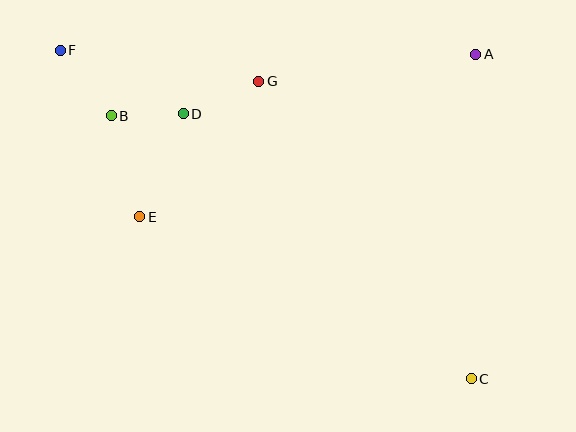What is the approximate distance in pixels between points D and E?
The distance between D and E is approximately 112 pixels.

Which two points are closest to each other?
Points B and D are closest to each other.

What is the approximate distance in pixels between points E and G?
The distance between E and G is approximately 180 pixels.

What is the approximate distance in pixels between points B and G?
The distance between B and G is approximately 152 pixels.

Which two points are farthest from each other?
Points C and F are farthest from each other.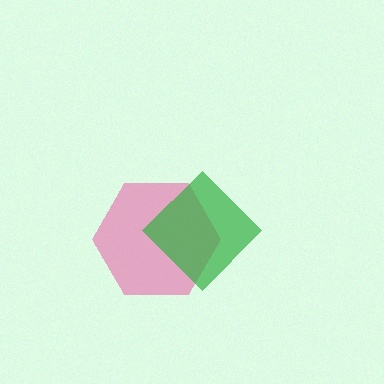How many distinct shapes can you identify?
There are 2 distinct shapes: a pink hexagon, a green diamond.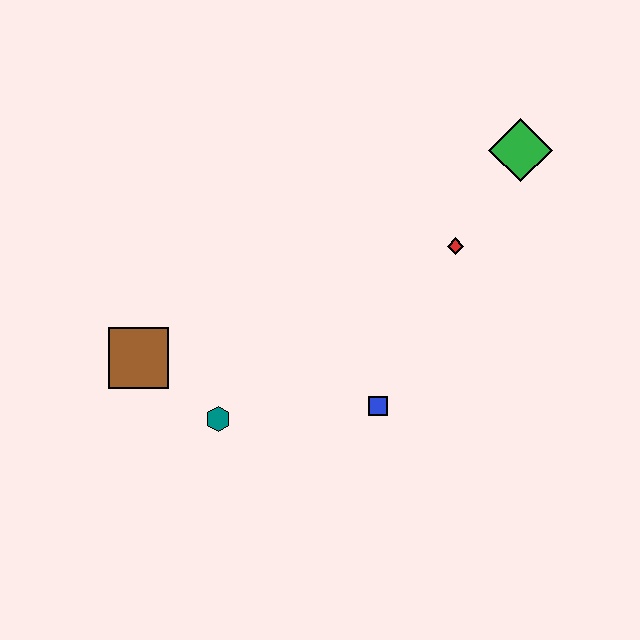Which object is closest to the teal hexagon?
The brown square is closest to the teal hexagon.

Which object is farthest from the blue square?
The green diamond is farthest from the blue square.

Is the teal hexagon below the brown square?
Yes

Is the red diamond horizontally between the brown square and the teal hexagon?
No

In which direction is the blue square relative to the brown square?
The blue square is to the right of the brown square.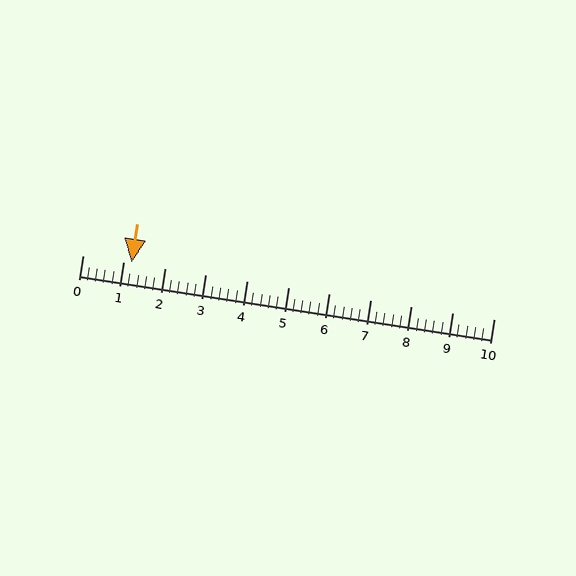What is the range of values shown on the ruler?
The ruler shows values from 0 to 10.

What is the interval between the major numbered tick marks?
The major tick marks are spaced 1 units apart.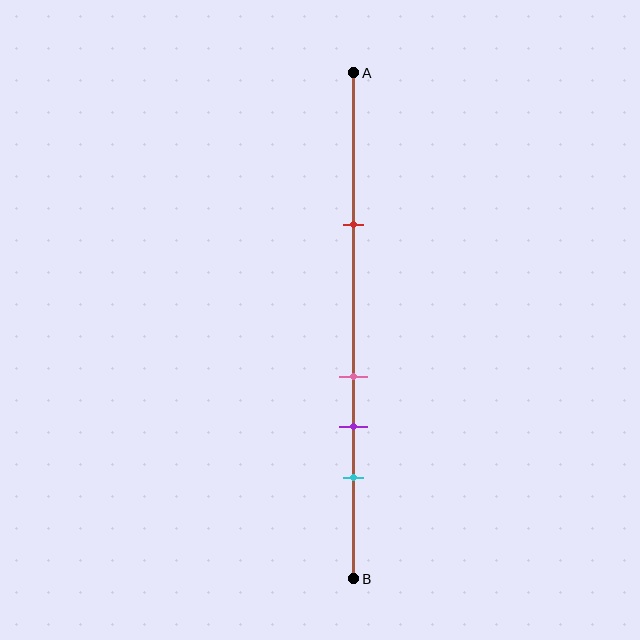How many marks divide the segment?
There are 4 marks dividing the segment.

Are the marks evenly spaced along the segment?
No, the marks are not evenly spaced.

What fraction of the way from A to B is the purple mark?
The purple mark is approximately 70% (0.7) of the way from A to B.